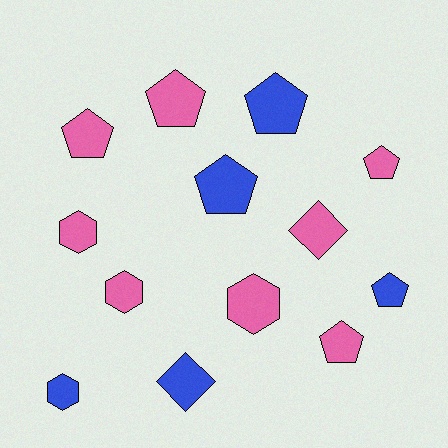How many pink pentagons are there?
There are 4 pink pentagons.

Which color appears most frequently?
Pink, with 8 objects.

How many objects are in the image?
There are 13 objects.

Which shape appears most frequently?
Pentagon, with 7 objects.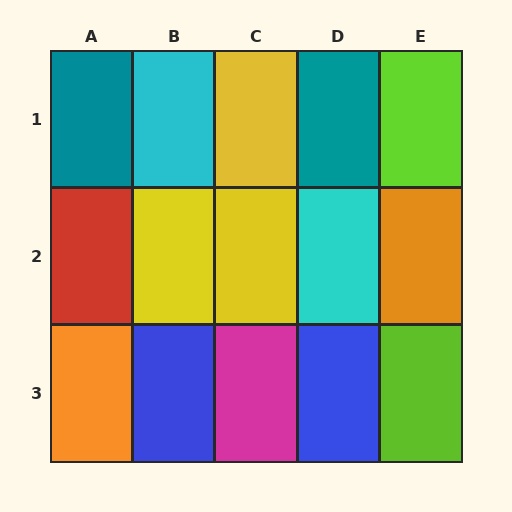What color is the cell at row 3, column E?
Lime.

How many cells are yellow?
3 cells are yellow.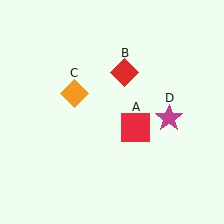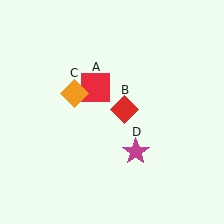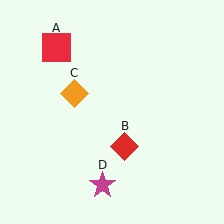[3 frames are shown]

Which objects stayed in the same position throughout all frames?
Orange diamond (object C) remained stationary.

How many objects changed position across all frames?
3 objects changed position: red square (object A), red diamond (object B), magenta star (object D).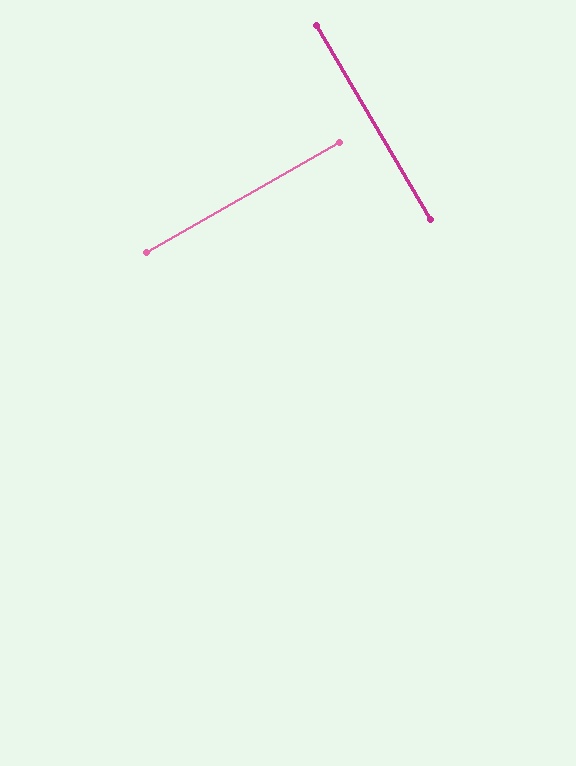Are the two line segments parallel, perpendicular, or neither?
Perpendicular — they meet at approximately 89°.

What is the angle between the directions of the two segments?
Approximately 89 degrees.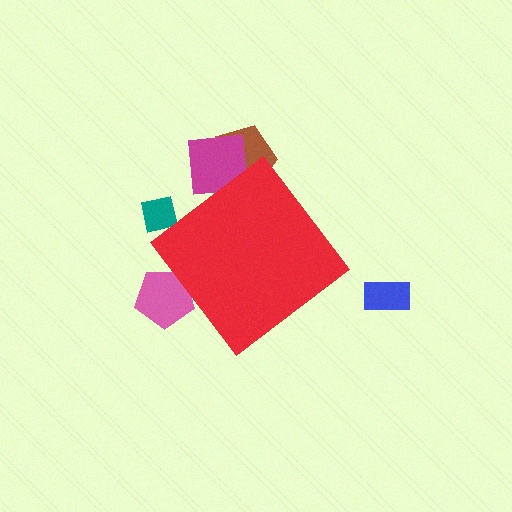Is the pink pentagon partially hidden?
Yes, the pink pentagon is partially hidden behind the red diamond.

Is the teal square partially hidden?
Yes, the teal square is partially hidden behind the red diamond.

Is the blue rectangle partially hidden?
No, the blue rectangle is fully visible.